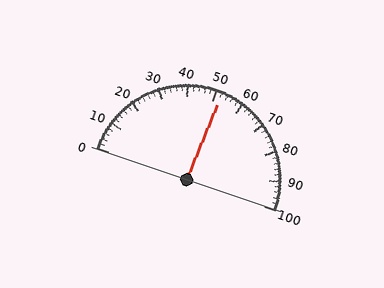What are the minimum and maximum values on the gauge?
The gauge ranges from 0 to 100.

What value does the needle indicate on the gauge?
The needle indicates approximately 52.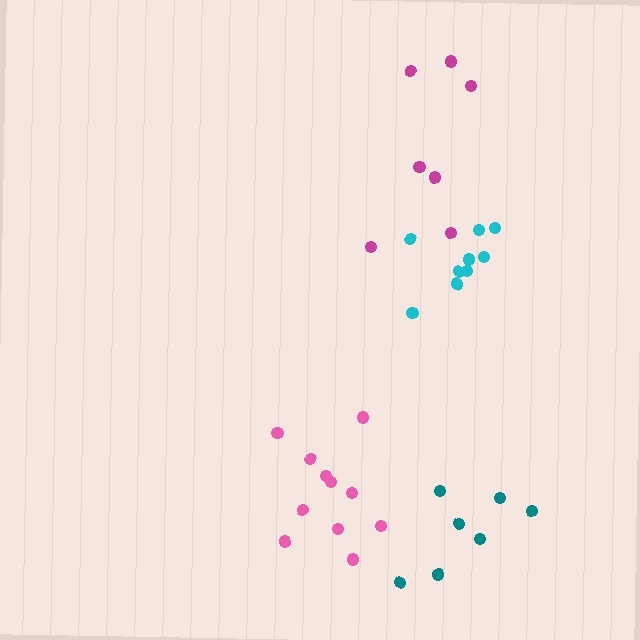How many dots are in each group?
Group 1: 9 dots, Group 2: 11 dots, Group 3: 7 dots, Group 4: 7 dots (34 total).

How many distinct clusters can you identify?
There are 4 distinct clusters.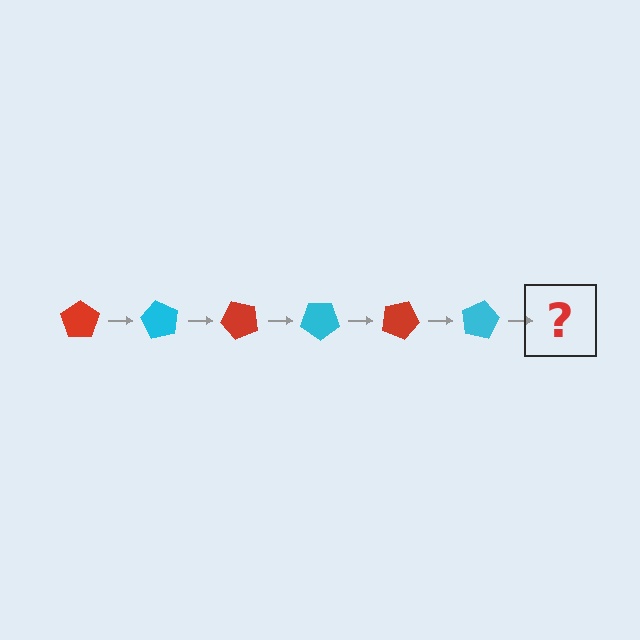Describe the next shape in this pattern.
It should be a red pentagon, rotated 360 degrees from the start.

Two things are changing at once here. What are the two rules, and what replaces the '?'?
The two rules are that it rotates 60 degrees each step and the color cycles through red and cyan. The '?' should be a red pentagon, rotated 360 degrees from the start.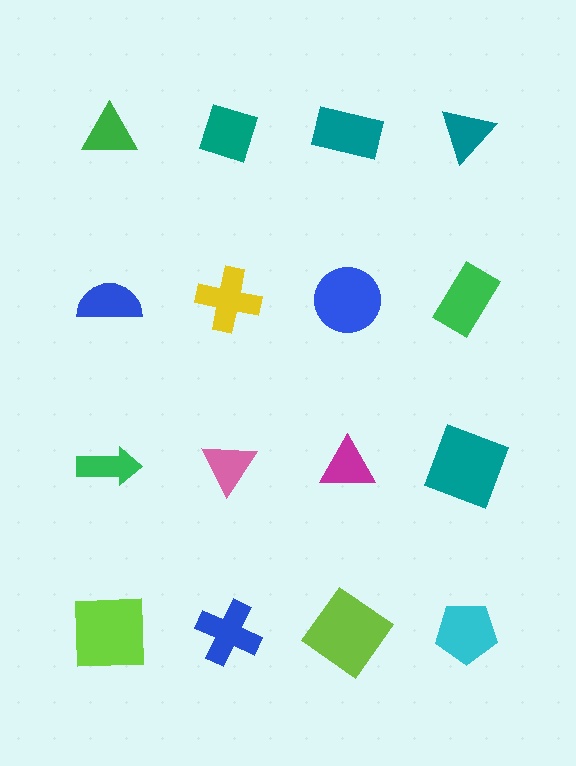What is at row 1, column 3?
A teal rectangle.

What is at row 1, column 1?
A green triangle.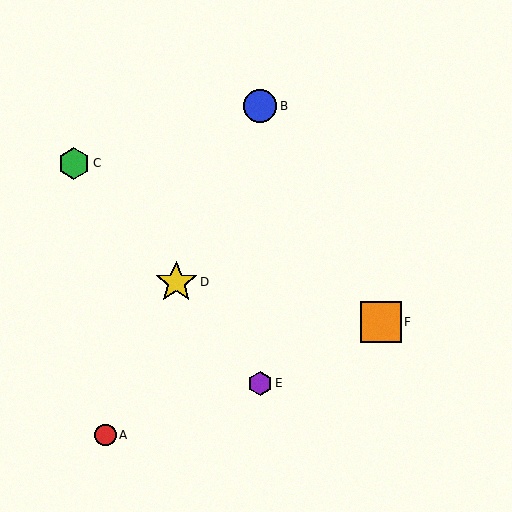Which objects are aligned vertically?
Objects B, E are aligned vertically.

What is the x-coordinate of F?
Object F is at x≈381.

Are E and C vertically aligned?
No, E is at x≈260 and C is at x≈74.